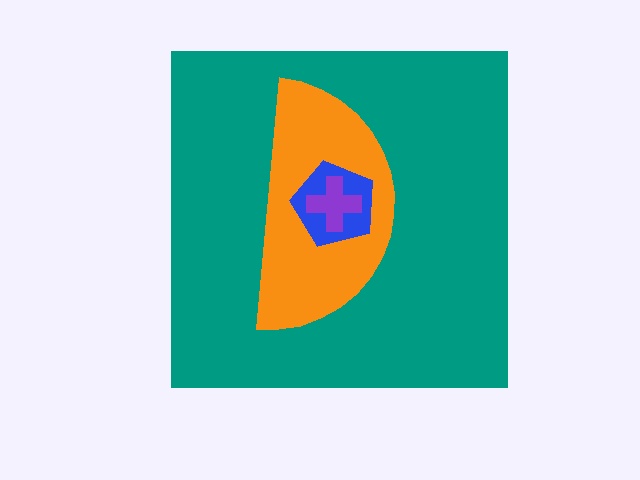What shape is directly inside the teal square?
The orange semicircle.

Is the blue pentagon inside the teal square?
Yes.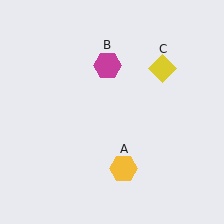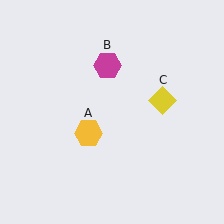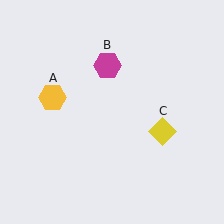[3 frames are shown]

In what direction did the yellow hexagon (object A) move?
The yellow hexagon (object A) moved up and to the left.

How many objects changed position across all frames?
2 objects changed position: yellow hexagon (object A), yellow diamond (object C).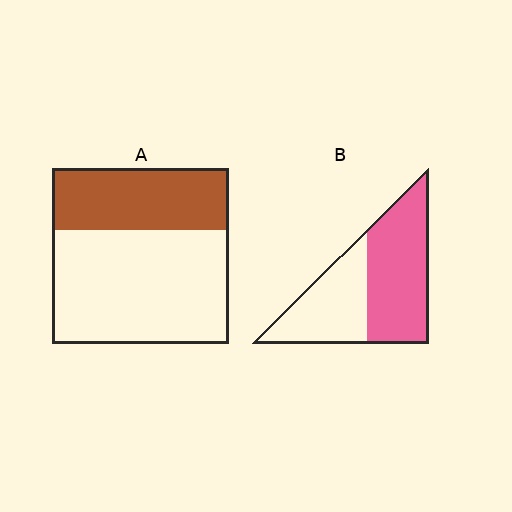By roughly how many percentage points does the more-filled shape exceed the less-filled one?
By roughly 20 percentage points (B over A).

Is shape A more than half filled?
No.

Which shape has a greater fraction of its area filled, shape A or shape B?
Shape B.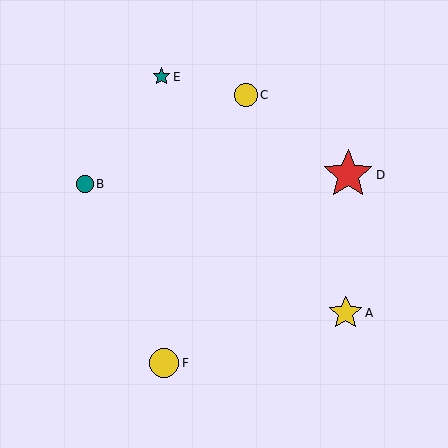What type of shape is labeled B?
Shape B is a teal circle.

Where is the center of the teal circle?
The center of the teal circle is at (85, 184).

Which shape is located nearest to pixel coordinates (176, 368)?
The yellow circle (labeled F) at (164, 363) is nearest to that location.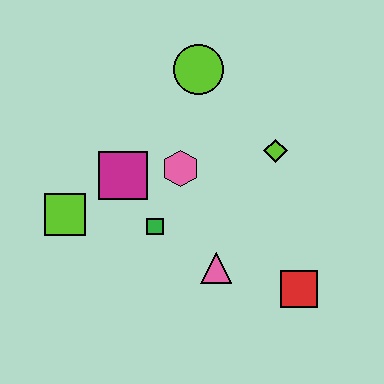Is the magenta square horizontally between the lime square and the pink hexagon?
Yes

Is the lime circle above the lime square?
Yes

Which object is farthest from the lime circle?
The red square is farthest from the lime circle.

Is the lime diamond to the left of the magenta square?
No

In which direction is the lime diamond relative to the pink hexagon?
The lime diamond is to the right of the pink hexagon.